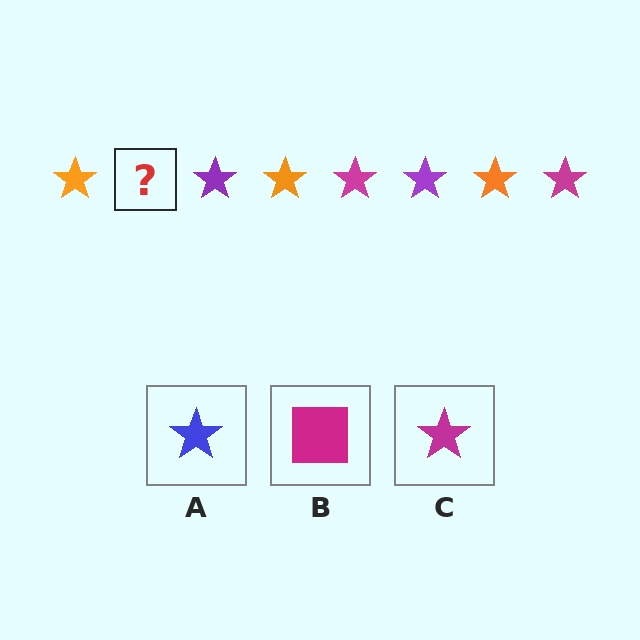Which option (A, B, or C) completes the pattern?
C.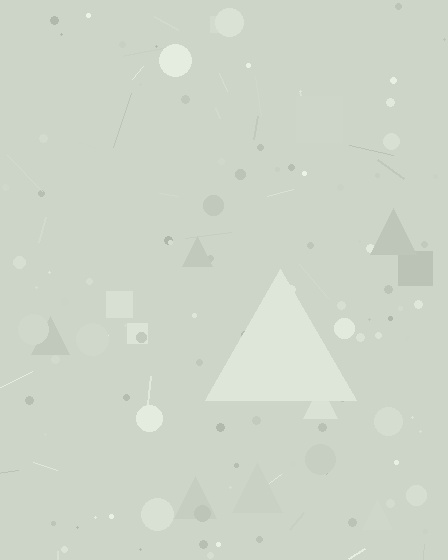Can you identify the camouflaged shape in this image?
The camouflaged shape is a triangle.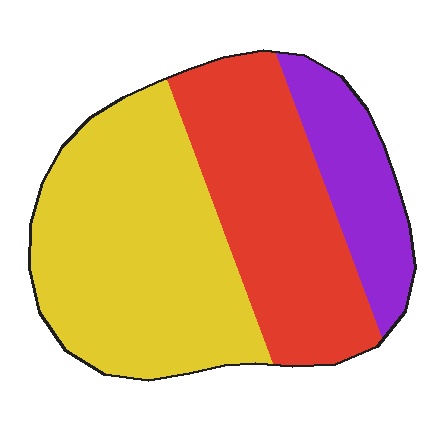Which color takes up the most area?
Yellow, at roughly 50%.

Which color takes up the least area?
Purple, at roughly 15%.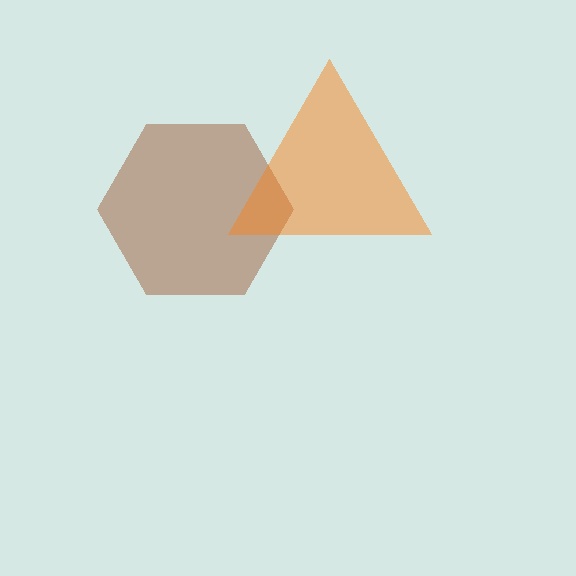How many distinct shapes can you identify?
There are 2 distinct shapes: a brown hexagon, an orange triangle.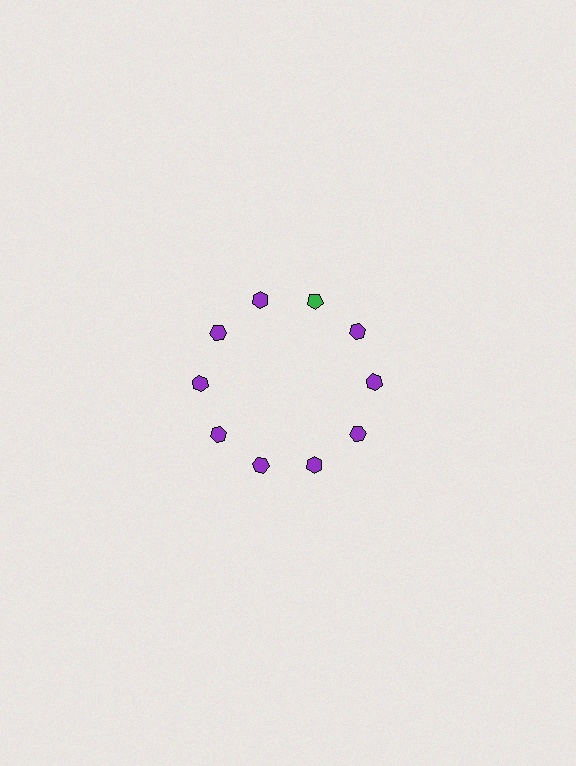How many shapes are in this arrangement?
There are 10 shapes arranged in a ring pattern.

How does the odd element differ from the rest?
It differs in both color (green instead of purple) and shape (pentagon instead of hexagon).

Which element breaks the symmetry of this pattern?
The green pentagon at roughly the 1 o'clock position breaks the symmetry. All other shapes are purple hexagons.